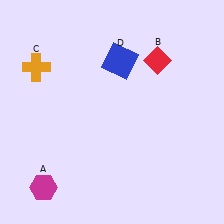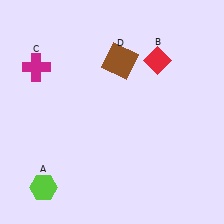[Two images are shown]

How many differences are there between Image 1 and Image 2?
There are 3 differences between the two images.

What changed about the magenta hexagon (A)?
In Image 1, A is magenta. In Image 2, it changed to lime.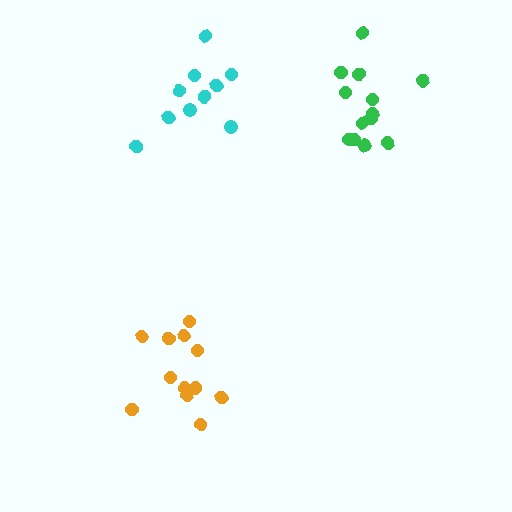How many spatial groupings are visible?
There are 3 spatial groupings.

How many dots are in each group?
Group 1: 10 dots, Group 2: 13 dots, Group 3: 12 dots (35 total).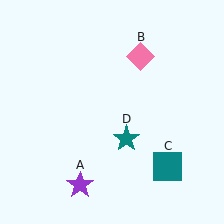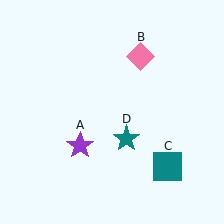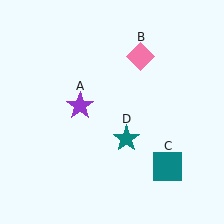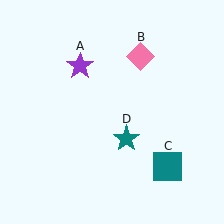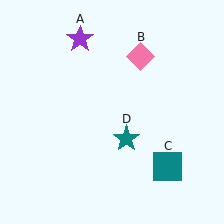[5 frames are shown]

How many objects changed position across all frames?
1 object changed position: purple star (object A).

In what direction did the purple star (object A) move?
The purple star (object A) moved up.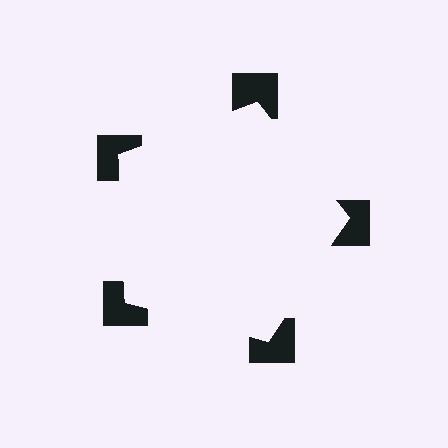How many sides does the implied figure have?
5 sides.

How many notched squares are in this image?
There are 5 — one at each vertex of the illusory pentagon.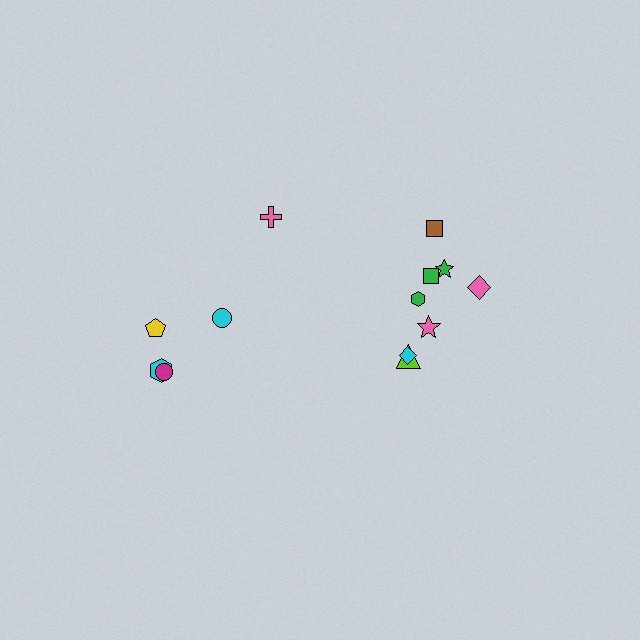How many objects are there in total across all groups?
There are 13 objects.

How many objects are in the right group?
There are 8 objects.